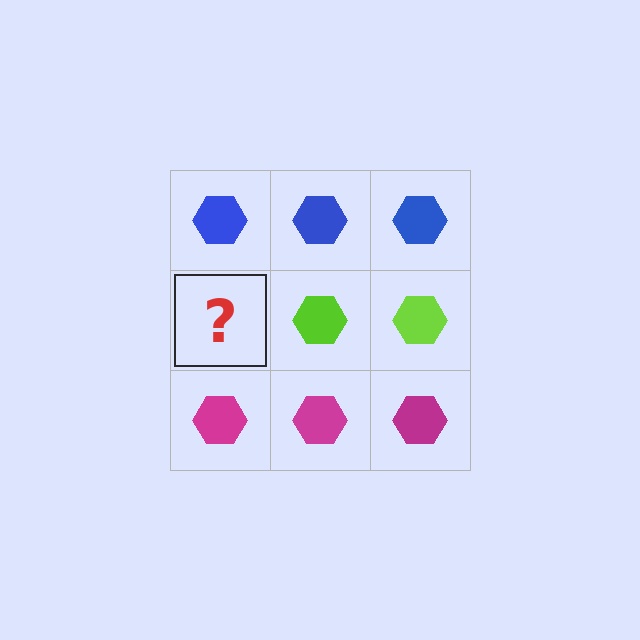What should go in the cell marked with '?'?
The missing cell should contain a lime hexagon.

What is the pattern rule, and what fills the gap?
The rule is that each row has a consistent color. The gap should be filled with a lime hexagon.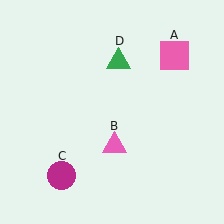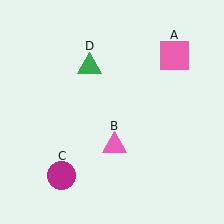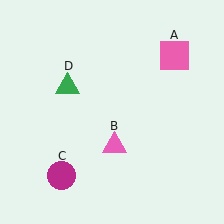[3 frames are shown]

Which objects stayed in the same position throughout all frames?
Pink square (object A) and pink triangle (object B) and magenta circle (object C) remained stationary.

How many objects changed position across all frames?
1 object changed position: green triangle (object D).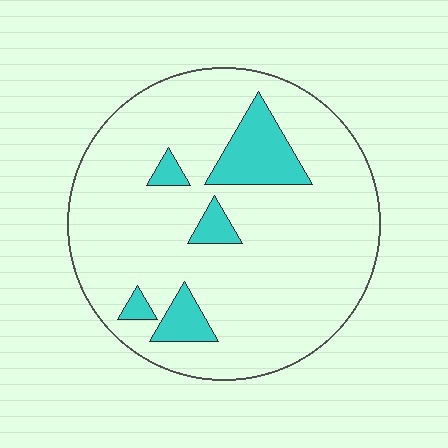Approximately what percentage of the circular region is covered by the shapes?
Approximately 15%.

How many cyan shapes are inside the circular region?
5.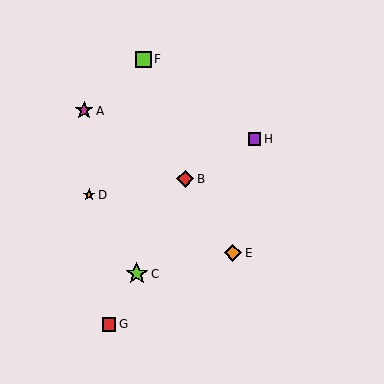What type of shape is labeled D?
Shape D is an orange star.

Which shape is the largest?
The lime star (labeled C) is the largest.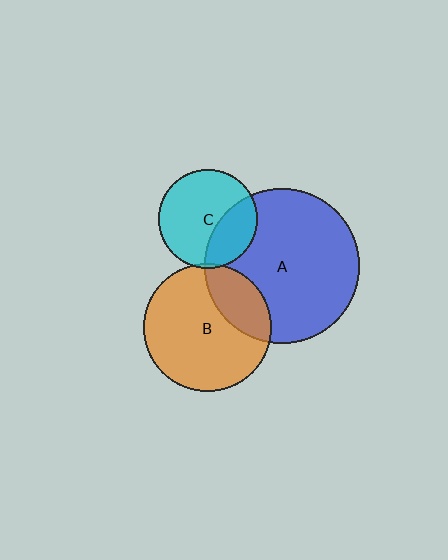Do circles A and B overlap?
Yes.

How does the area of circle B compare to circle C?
Approximately 1.7 times.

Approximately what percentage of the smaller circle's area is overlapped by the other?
Approximately 25%.